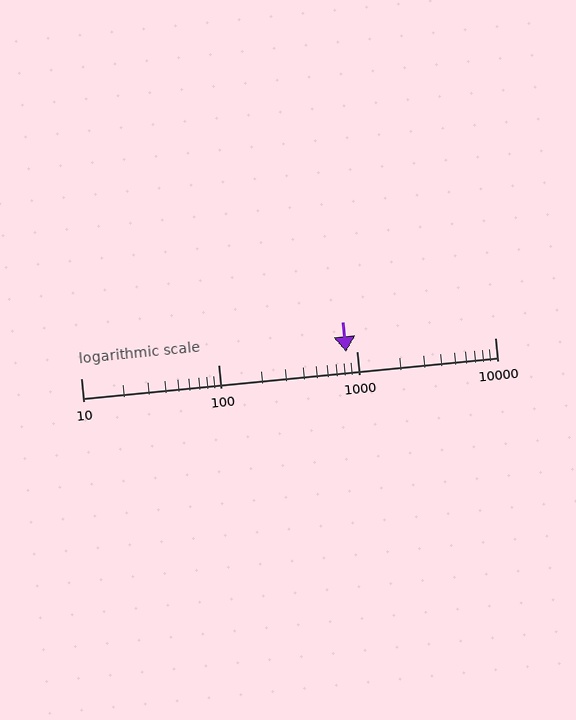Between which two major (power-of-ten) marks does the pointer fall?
The pointer is between 100 and 1000.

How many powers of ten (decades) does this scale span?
The scale spans 3 decades, from 10 to 10000.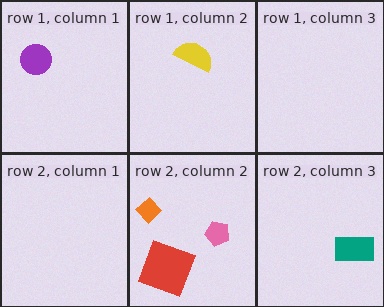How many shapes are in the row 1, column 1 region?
1.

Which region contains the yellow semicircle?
The row 1, column 2 region.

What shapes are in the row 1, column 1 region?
The purple circle.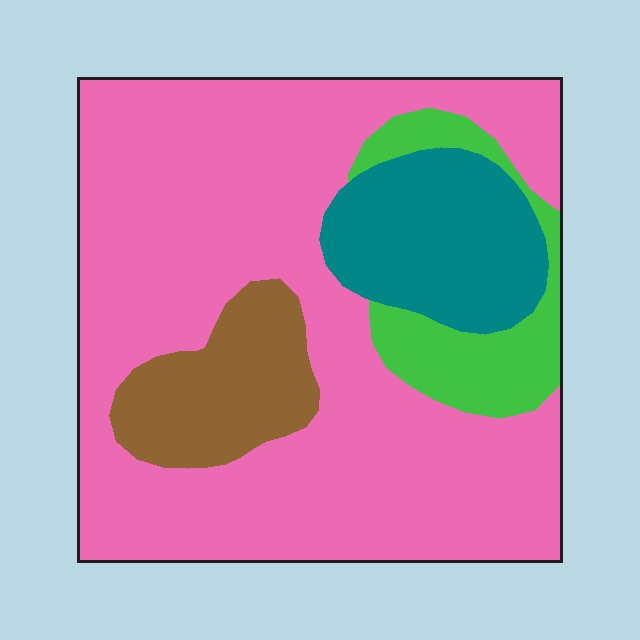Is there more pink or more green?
Pink.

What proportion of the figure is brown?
Brown takes up less than a sixth of the figure.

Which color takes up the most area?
Pink, at roughly 65%.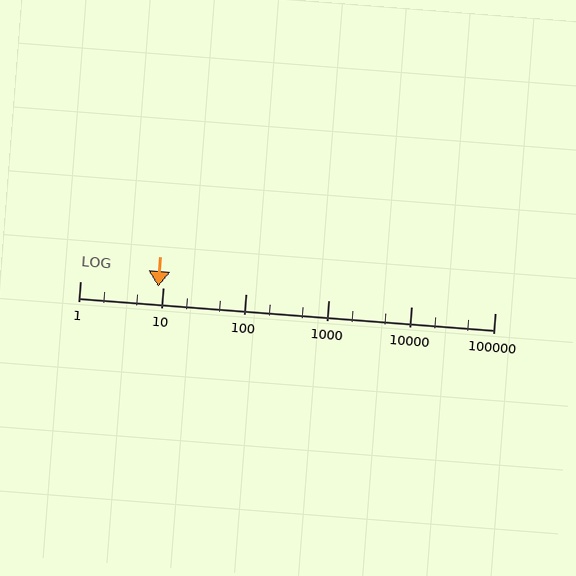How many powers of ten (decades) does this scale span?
The scale spans 5 decades, from 1 to 100000.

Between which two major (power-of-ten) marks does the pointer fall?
The pointer is between 1 and 10.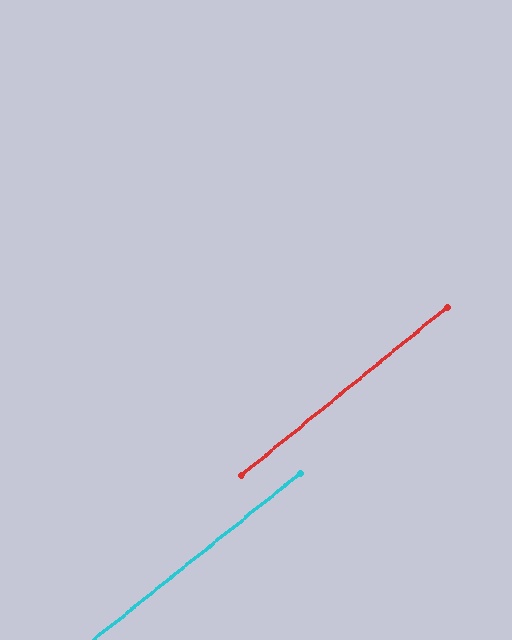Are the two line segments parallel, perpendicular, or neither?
Parallel — their directions differ by only 0.6°.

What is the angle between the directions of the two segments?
Approximately 1 degree.